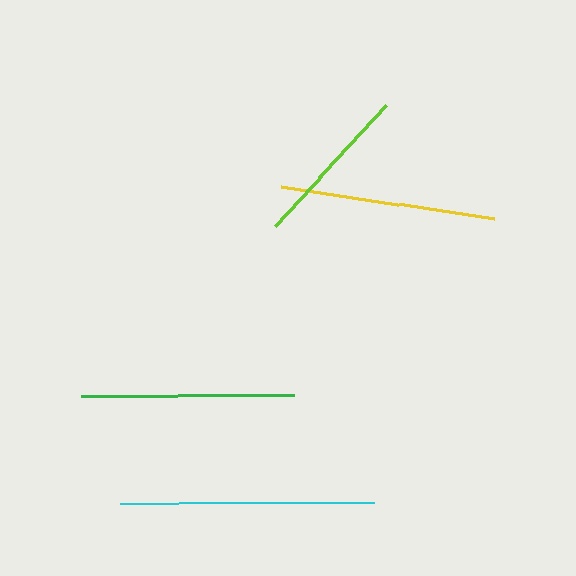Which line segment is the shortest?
The lime line is the shortest at approximately 165 pixels.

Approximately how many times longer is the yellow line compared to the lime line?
The yellow line is approximately 1.3 times the length of the lime line.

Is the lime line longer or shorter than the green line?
The green line is longer than the lime line.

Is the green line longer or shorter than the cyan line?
The cyan line is longer than the green line.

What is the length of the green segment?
The green segment is approximately 213 pixels long.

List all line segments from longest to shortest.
From longest to shortest: cyan, yellow, green, lime.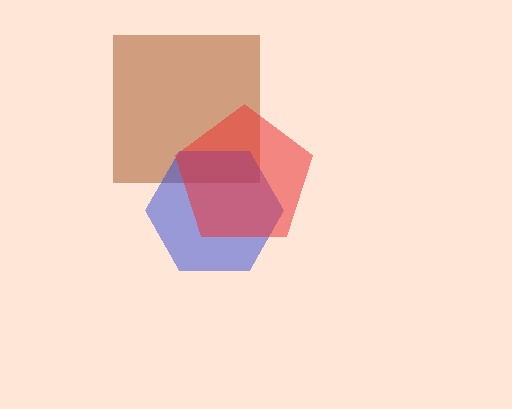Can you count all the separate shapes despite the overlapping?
Yes, there are 3 separate shapes.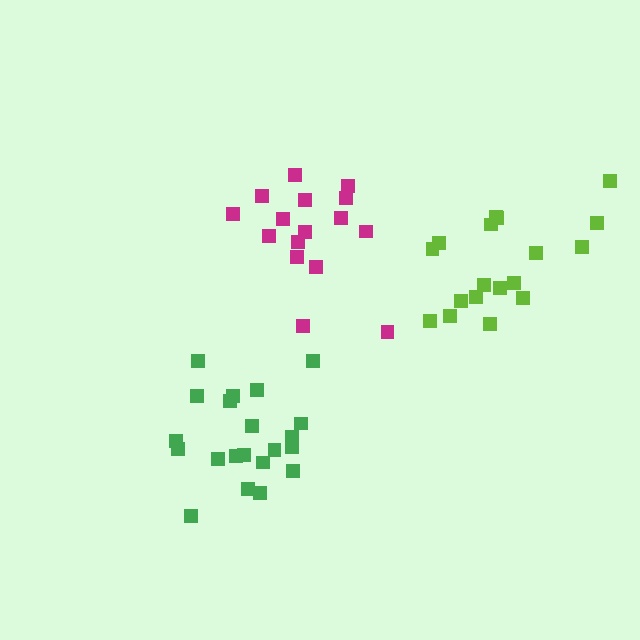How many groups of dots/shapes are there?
There are 3 groups.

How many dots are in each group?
Group 1: 16 dots, Group 2: 18 dots, Group 3: 21 dots (55 total).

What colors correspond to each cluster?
The clusters are colored: magenta, lime, green.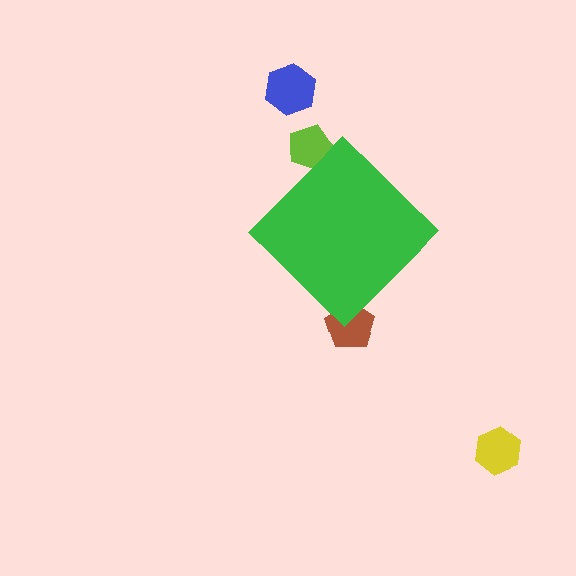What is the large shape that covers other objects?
A green diamond.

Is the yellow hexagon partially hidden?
No, the yellow hexagon is fully visible.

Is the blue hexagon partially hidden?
No, the blue hexagon is fully visible.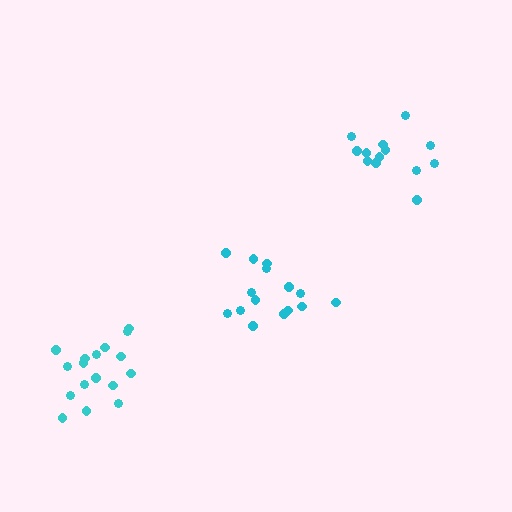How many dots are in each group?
Group 1: 13 dots, Group 2: 15 dots, Group 3: 17 dots (45 total).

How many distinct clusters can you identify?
There are 3 distinct clusters.